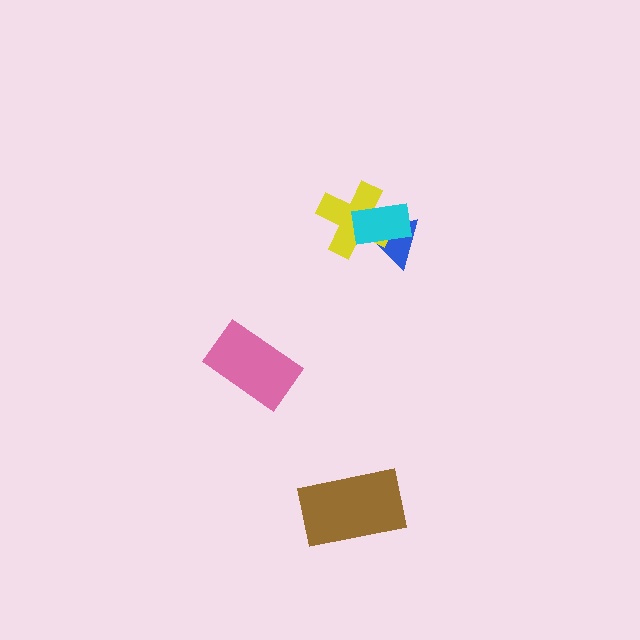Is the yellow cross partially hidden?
Yes, it is partially covered by another shape.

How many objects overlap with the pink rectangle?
0 objects overlap with the pink rectangle.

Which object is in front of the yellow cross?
The cyan rectangle is in front of the yellow cross.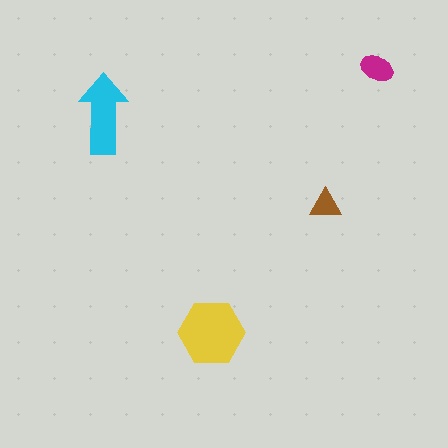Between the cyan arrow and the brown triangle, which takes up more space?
The cyan arrow.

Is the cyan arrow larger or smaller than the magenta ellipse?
Larger.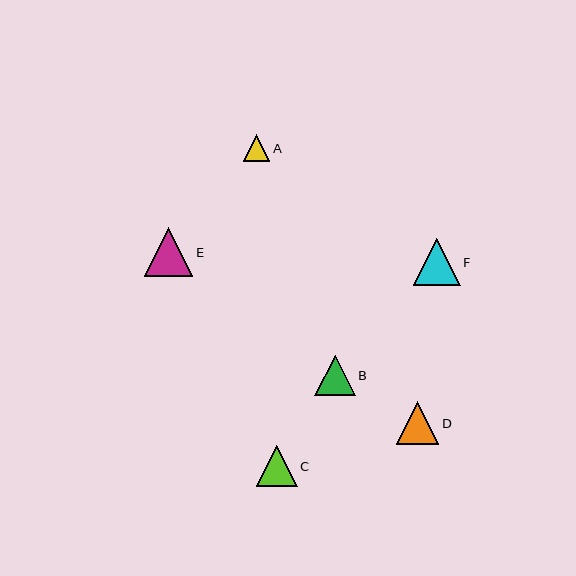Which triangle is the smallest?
Triangle A is the smallest with a size of approximately 27 pixels.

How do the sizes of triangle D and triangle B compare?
Triangle D and triangle B are approximately the same size.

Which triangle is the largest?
Triangle E is the largest with a size of approximately 49 pixels.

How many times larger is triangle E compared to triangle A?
Triangle E is approximately 1.8 times the size of triangle A.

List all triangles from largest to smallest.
From largest to smallest: E, F, D, C, B, A.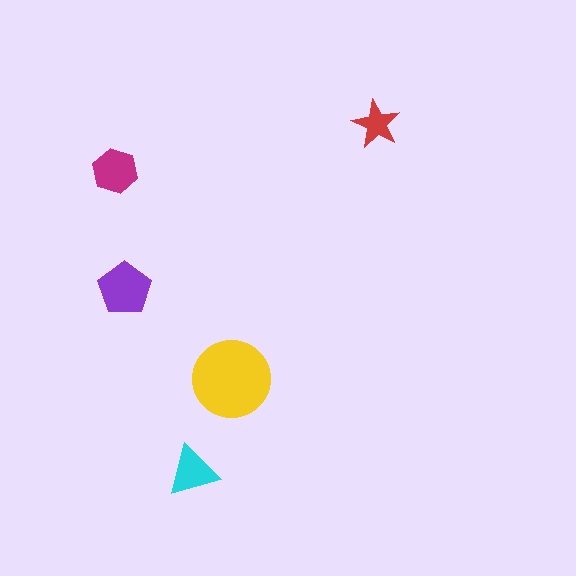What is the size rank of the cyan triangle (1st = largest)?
4th.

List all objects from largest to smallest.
The yellow circle, the purple pentagon, the magenta hexagon, the cyan triangle, the red star.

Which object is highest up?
The red star is topmost.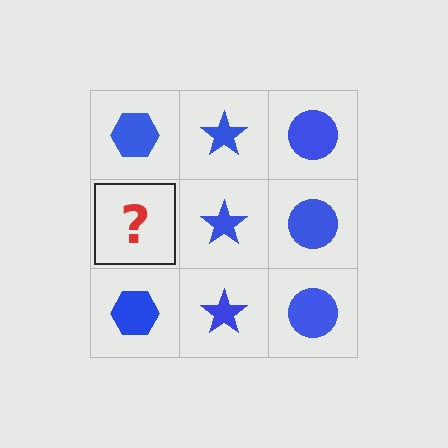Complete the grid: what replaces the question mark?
The question mark should be replaced with a blue hexagon.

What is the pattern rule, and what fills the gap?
The rule is that each column has a consistent shape. The gap should be filled with a blue hexagon.